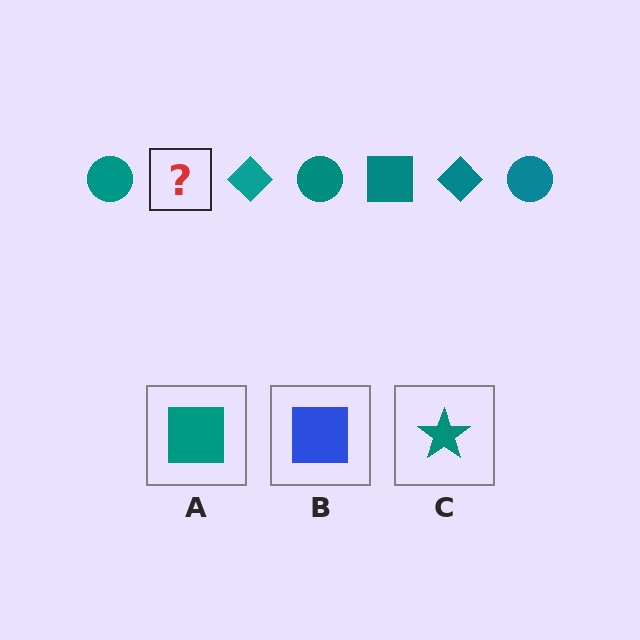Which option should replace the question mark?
Option A.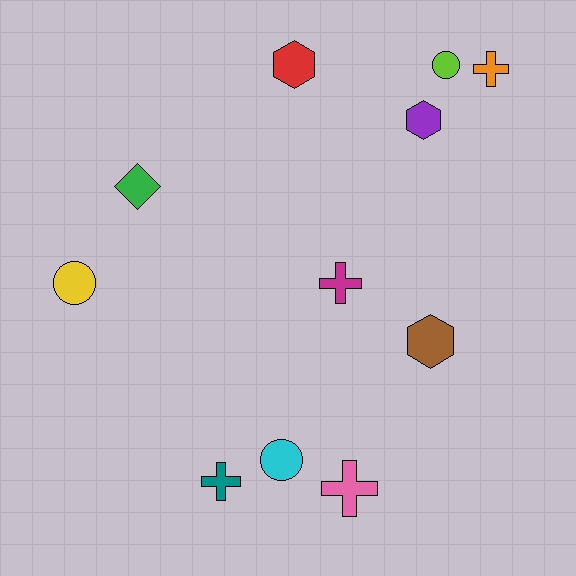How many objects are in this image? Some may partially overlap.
There are 11 objects.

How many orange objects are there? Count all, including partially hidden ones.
There is 1 orange object.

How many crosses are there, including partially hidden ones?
There are 4 crosses.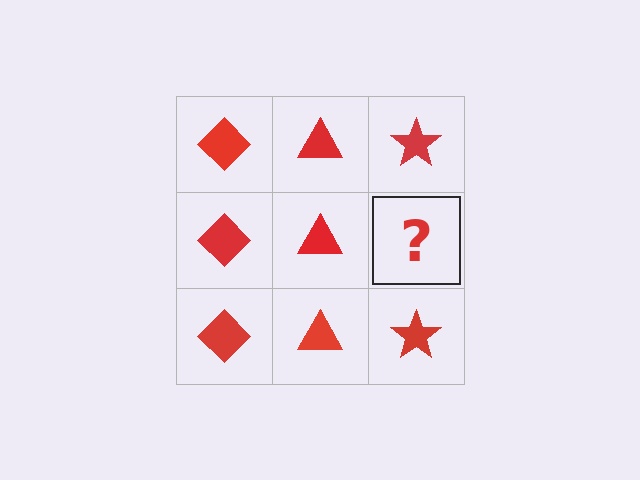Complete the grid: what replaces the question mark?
The question mark should be replaced with a red star.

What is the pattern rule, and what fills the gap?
The rule is that each column has a consistent shape. The gap should be filled with a red star.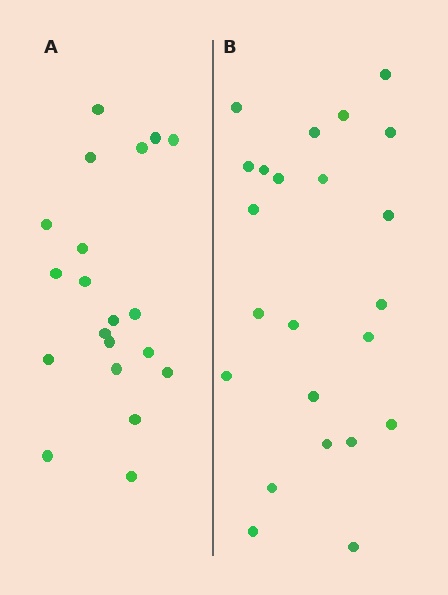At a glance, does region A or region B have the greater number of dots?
Region B (the right region) has more dots.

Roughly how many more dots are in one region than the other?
Region B has just a few more — roughly 2 or 3 more dots than region A.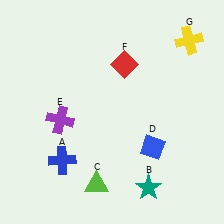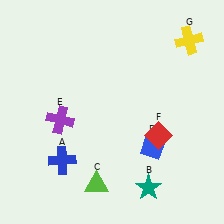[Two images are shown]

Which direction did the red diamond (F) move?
The red diamond (F) moved down.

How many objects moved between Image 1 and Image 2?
1 object moved between the two images.